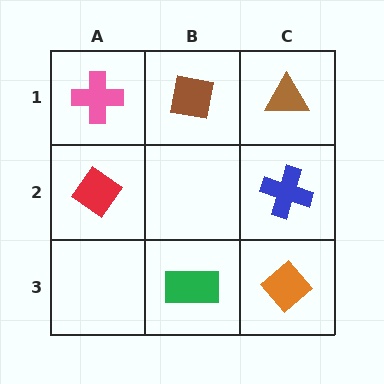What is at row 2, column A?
A red diamond.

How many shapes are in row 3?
2 shapes.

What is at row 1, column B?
A brown square.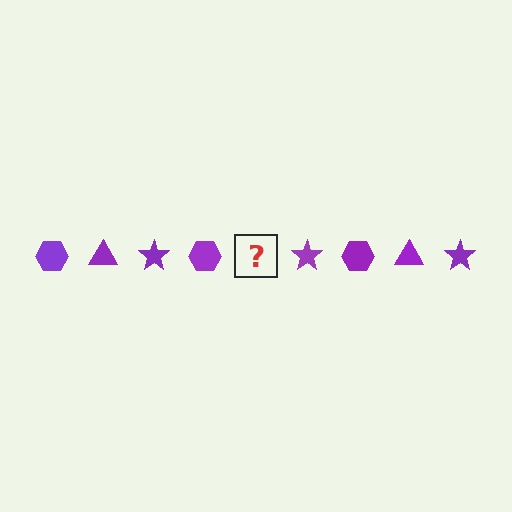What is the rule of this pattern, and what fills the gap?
The rule is that the pattern cycles through hexagon, triangle, star shapes in purple. The gap should be filled with a purple triangle.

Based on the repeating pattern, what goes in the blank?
The blank should be a purple triangle.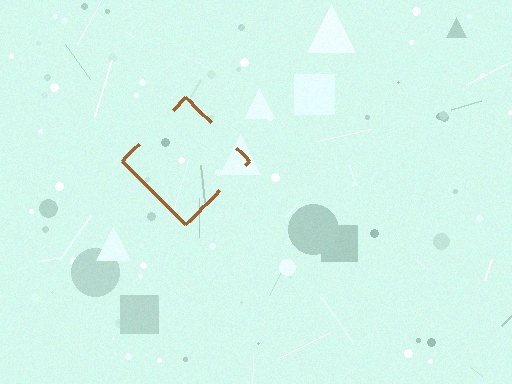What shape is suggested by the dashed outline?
The dashed outline suggests a diamond.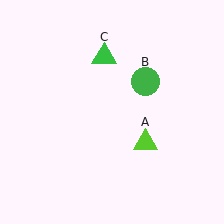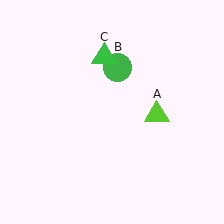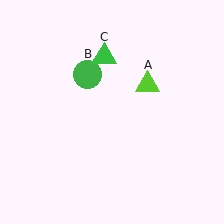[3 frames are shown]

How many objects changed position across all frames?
2 objects changed position: lime triangle (object A), green circle (object B).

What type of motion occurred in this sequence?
The lime triangle (object A), green circle (object B) rotated counterclockwise around the center of the scene.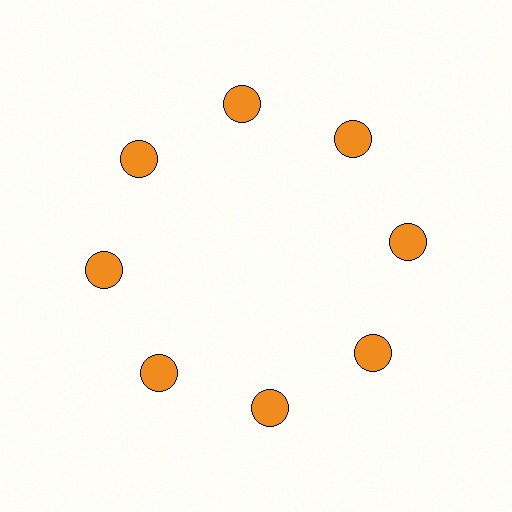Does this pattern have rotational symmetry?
Yes, this pattern has 8-fold rotational symmetry. It looks the same after rotating 45 degrees around the center.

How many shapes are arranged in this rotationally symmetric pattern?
There are 8 shapes, arranged in 8 groups of 1.